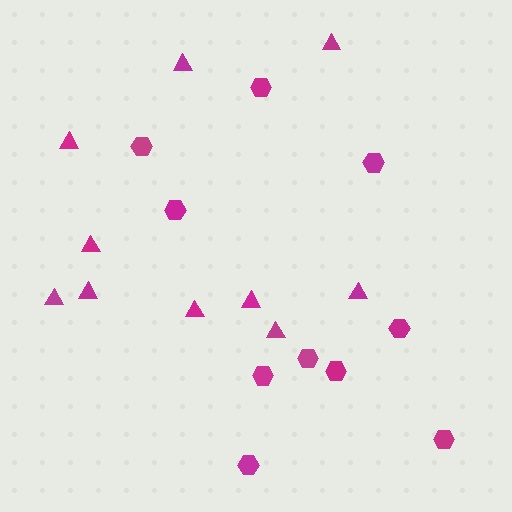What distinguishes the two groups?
There are 2 groups: one group of triangles (10) and one group of hexagons (10).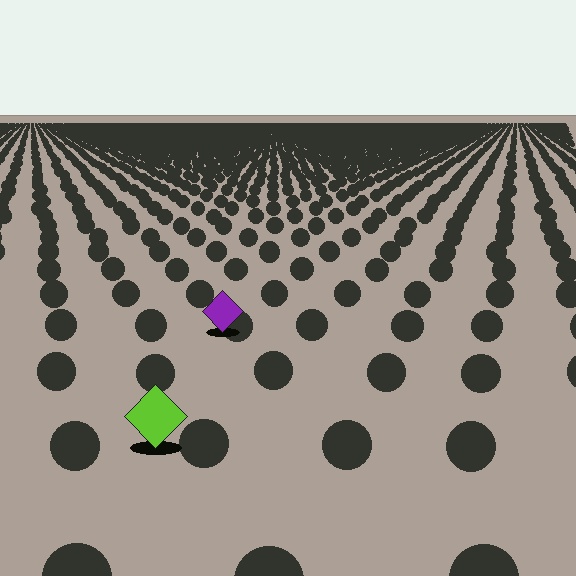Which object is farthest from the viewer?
The purple diamond is farthest from the viewer. It appears smaller and the ground texture around it is denser.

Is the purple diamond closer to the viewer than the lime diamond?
No. The lime diamond is closer — you can tell from the texture gradient: the ground texture is coarser near it.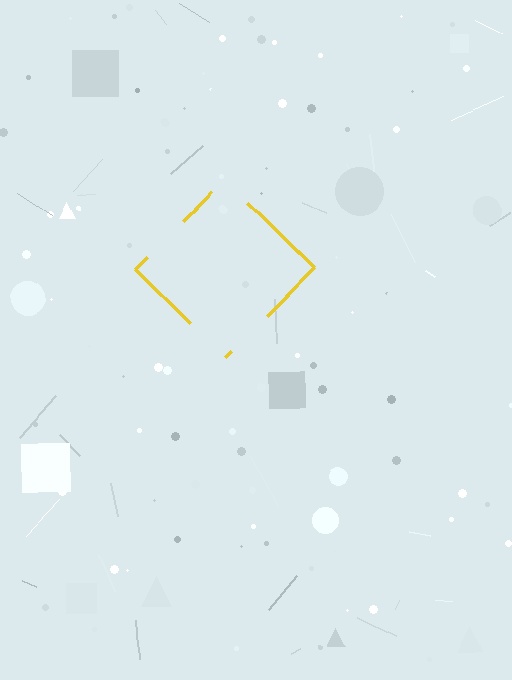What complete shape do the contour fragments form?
The contour fragments form a diamond.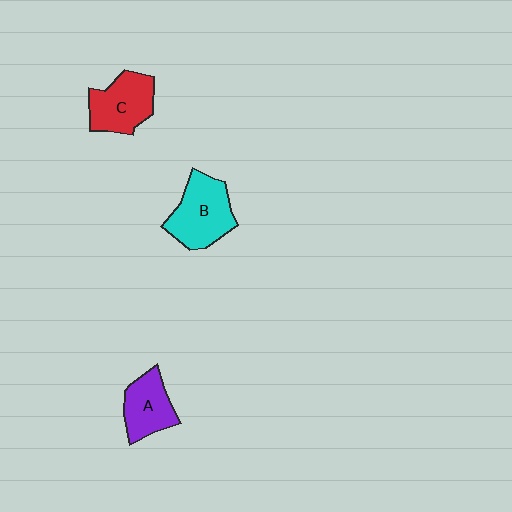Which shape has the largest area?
Shape B (cyan).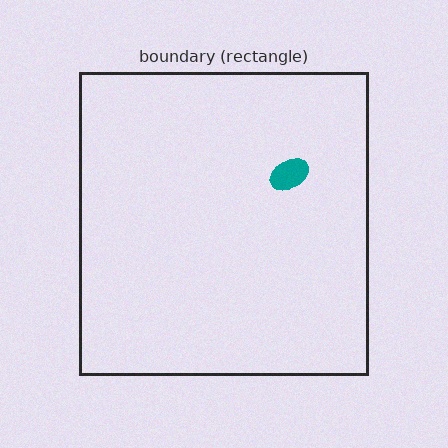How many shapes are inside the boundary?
1 inside, 0 outside.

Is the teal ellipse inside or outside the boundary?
Inside.